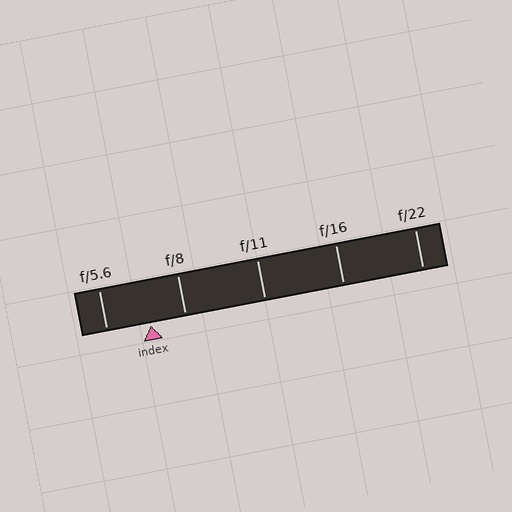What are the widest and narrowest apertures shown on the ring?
The widest aperture shown is f/5.6 and the narrowest is f/22.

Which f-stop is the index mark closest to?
The index mark is closest to f/8.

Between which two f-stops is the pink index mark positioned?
The index mark is between f/5.6 and f/8.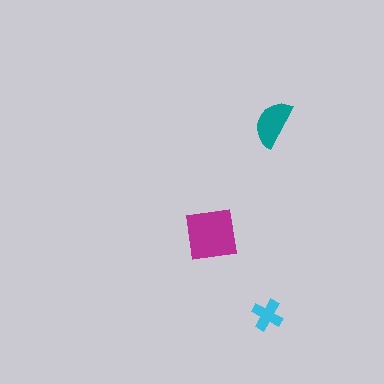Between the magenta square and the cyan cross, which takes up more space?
The magenta square.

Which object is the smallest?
The cyan cross.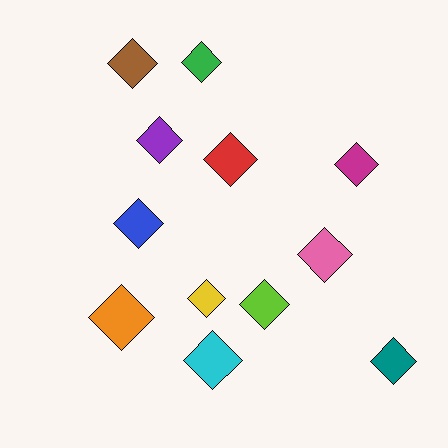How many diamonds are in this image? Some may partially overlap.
There are 12 diamonds.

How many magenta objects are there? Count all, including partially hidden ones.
There is 1 magenta object.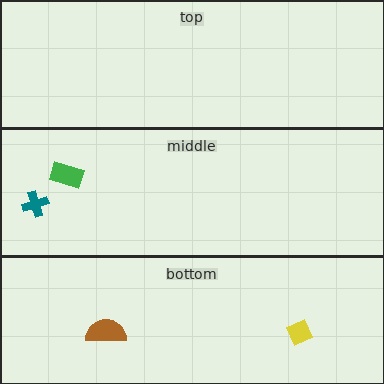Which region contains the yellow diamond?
The bottom region.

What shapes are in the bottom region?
The yellow diamond, the brown semicircle.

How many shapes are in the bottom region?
2.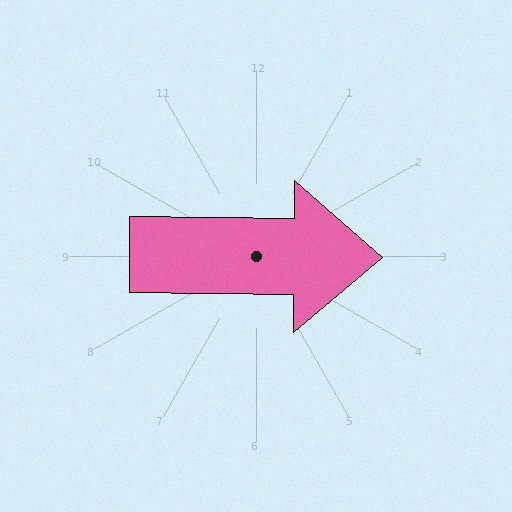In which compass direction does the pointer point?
East.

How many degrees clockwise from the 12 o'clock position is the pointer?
Approximately 90 degrees.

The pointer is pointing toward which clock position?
Roughly 3 o'clock.